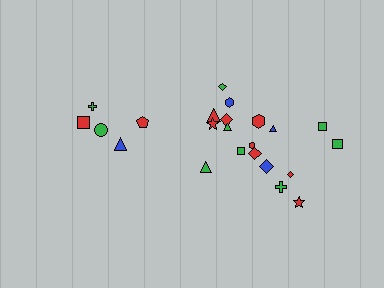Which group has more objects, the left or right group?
The right group.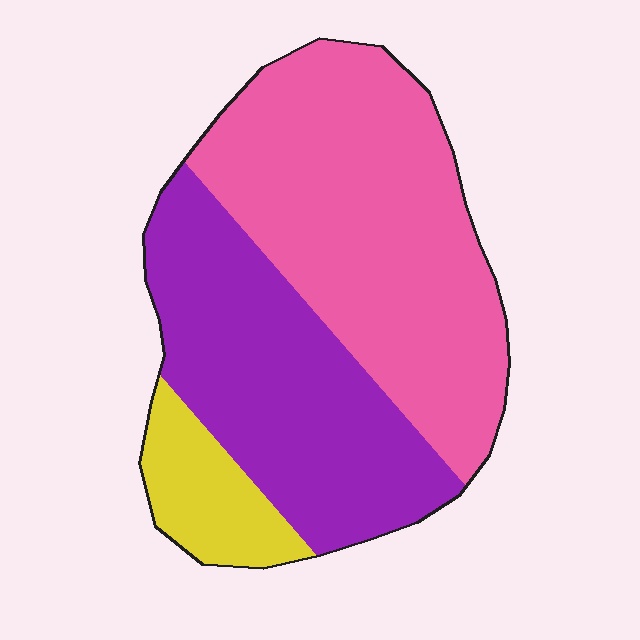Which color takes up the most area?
Pink, at roughly 50%.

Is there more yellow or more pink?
Pink.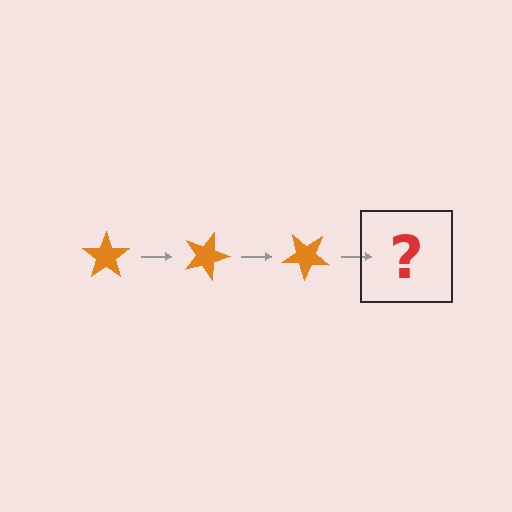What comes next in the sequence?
The next element should be an orange star rotated 60 degrees.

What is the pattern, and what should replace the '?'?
The pattern is that the star rotates 20 degrees each step. The '?' should be an orange star rotated 60 degrees.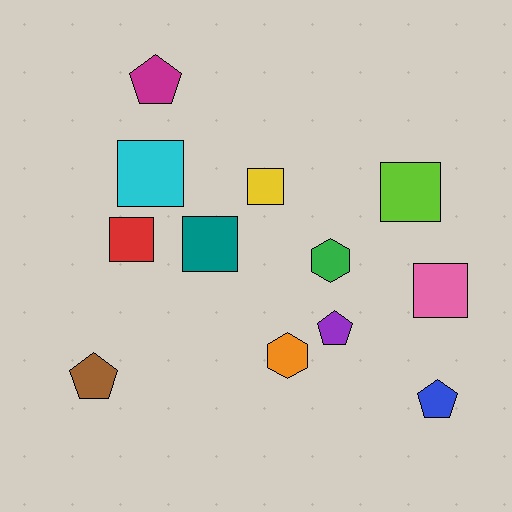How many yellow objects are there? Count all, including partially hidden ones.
There is 1 yellow object.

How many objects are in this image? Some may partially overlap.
There are 12 objects.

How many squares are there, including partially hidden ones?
There are 6 squares.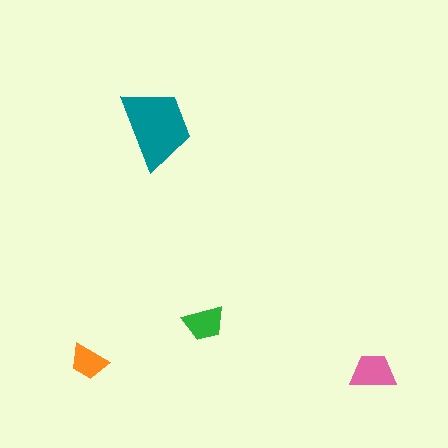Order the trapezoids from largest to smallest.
the teal one, the pink one, the green one, the orange one.